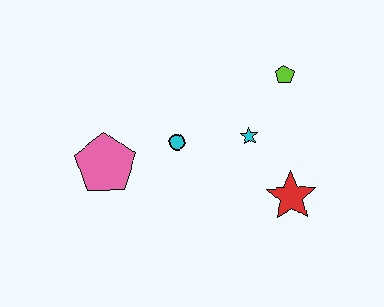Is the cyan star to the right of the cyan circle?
Yes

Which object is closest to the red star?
The cyan star is closest to the red star.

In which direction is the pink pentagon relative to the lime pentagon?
The pink pentagon is to the left of the lime pentagon.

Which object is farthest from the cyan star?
The pink pentagon is farthest from the cyan star.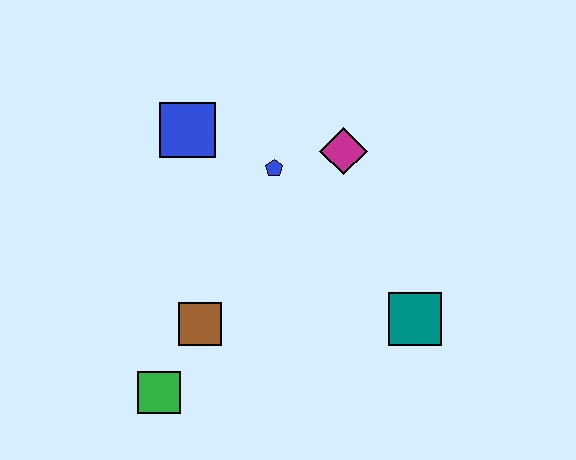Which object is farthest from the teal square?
The blue square is farthest from the teal square.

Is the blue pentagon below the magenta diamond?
Yes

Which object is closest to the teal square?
The magenta diamond is closest to the teal square.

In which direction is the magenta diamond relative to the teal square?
The magenta diamond is above the teal square.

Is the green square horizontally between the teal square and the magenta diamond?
No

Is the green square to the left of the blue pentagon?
Yes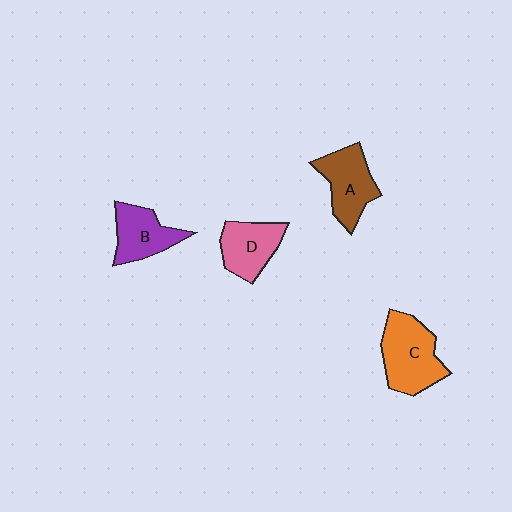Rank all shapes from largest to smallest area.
From largest to smallest: C (orange), A (brown), D (pink), B (purple).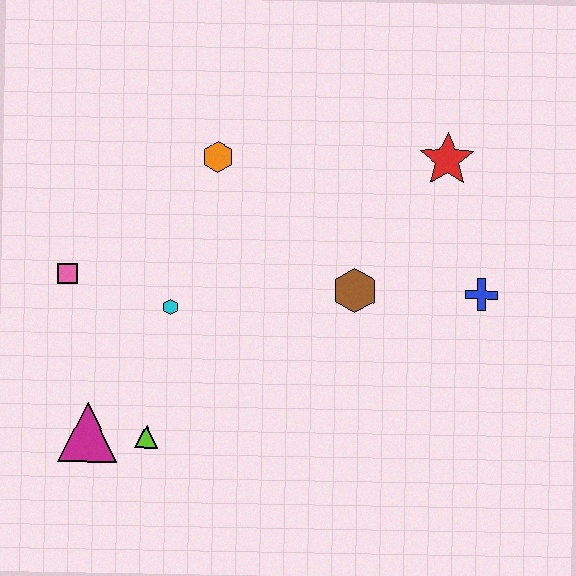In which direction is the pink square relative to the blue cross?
The pink square is to the left of the blue cross.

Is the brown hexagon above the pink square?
No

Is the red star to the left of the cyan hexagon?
No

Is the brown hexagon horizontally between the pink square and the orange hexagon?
No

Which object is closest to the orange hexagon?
The cyan hexagon is closest to the orange hexagon.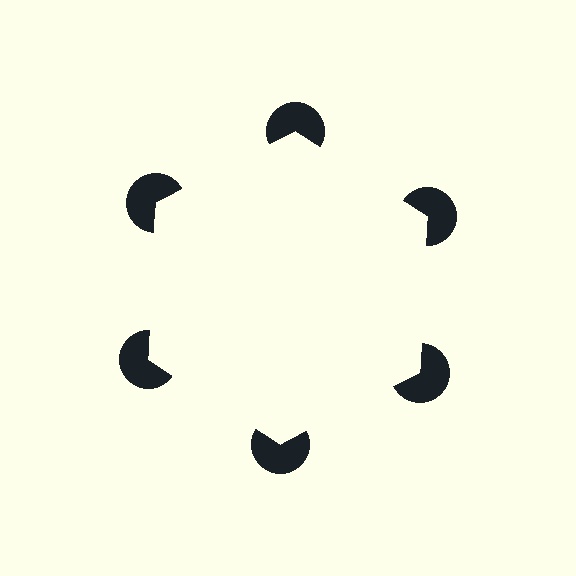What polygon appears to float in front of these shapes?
An illusory hexagon — its edges are inferred from the aligned wedge cuts in the pac-man discs, not physically drawn.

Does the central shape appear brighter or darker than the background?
It typically appears slightly brighter than the background, even though no actual brightness change is drawn.